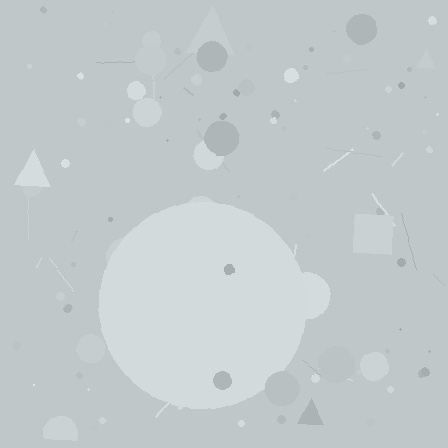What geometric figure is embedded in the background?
A circle is embedded in the background.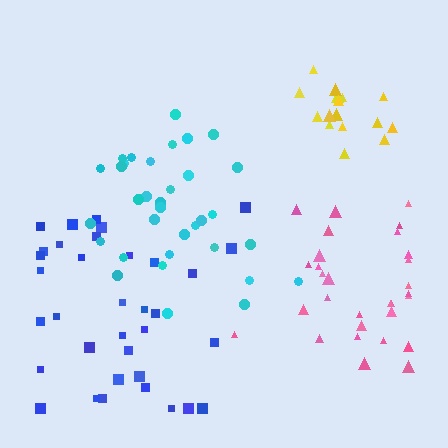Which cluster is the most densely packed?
Yellow.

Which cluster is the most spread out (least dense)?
Blue.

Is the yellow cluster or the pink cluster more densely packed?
Yellow.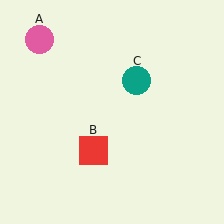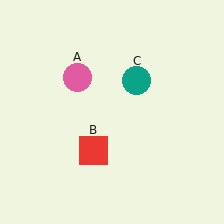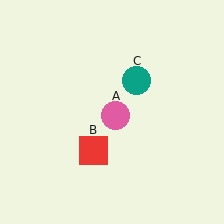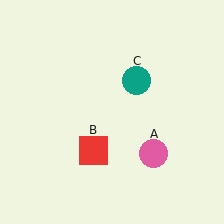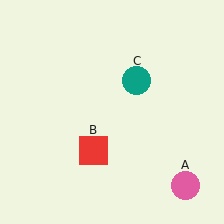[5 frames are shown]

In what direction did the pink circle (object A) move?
The pink circle (object A) moved down and to the right.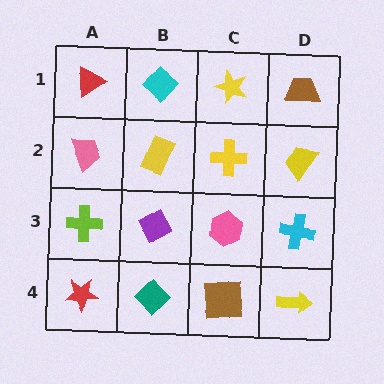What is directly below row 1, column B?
A yellow rectangle.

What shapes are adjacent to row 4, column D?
A cyan cross (row 3, column D), a brown square (row 4, column C).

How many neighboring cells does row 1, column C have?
3.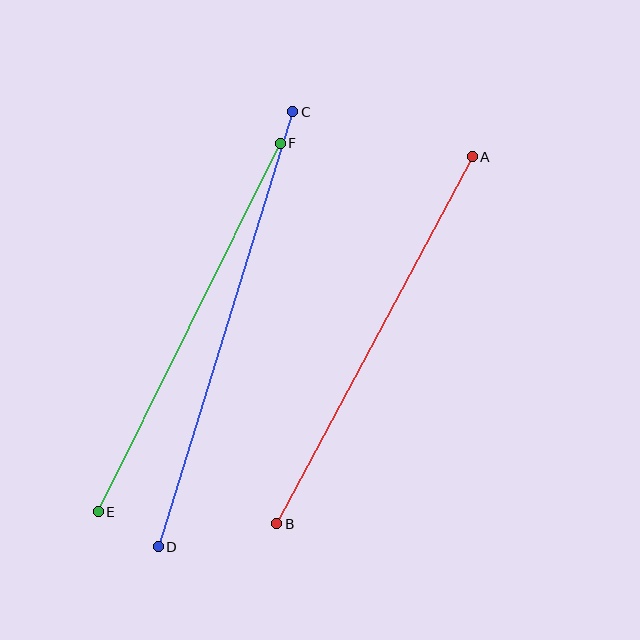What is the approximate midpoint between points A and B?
The midpoint is at approximately (375, 340) pixels.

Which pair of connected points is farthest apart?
Points C and D are farthest apart.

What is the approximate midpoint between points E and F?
The midpoint is at approximately (189, 328) pixels.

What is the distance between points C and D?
The distance is approximately 455 pixels.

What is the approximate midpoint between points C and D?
The midpoint is at approximately (225, 329) pixels.